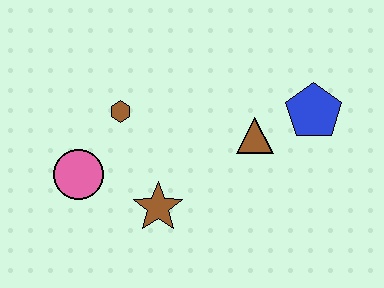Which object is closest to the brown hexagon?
The pink circle is closest to the brown hexagon.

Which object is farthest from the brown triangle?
The pink circle is farthest from the brown triangle.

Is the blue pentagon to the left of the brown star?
No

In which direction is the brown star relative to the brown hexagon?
The brown star is below the brown hexagon.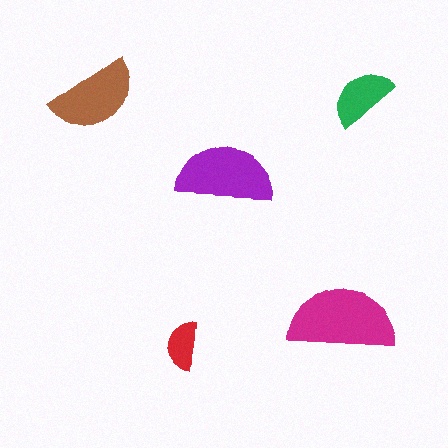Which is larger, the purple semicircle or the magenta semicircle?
The magenta one.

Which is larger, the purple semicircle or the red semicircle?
The purple one.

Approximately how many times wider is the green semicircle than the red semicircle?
About 1.5 times wider.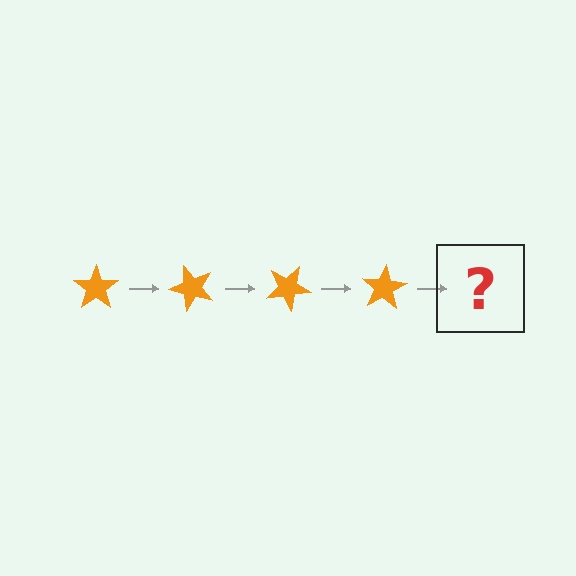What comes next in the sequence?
The next element should be an orange star rotated 200 degrees.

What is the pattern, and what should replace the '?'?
The pattern is that the star rotates 50 degrees each step. The '?' should be an orange star rotated 200 degrees.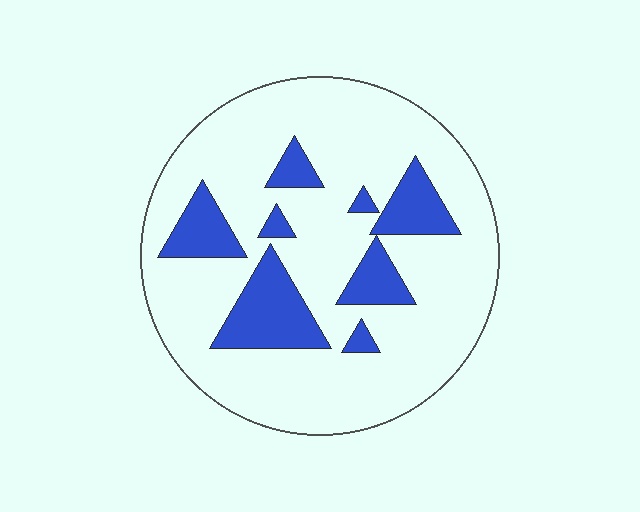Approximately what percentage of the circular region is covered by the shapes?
Approximately 20%.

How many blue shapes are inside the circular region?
8.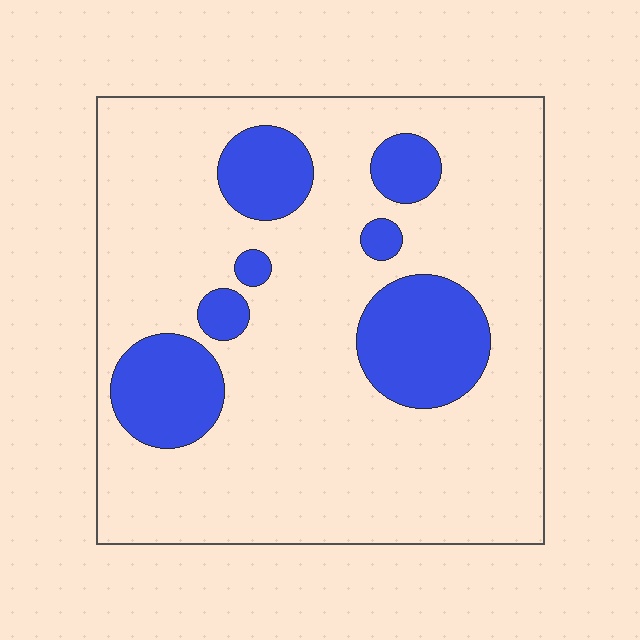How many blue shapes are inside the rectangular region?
7.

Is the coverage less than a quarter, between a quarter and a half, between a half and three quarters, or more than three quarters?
Less than a quarter.